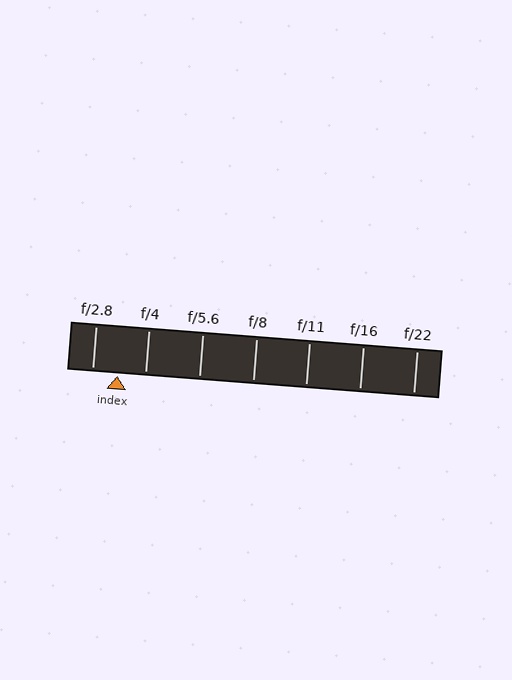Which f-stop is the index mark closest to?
The index mark is closest to f/2.8.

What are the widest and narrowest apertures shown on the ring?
The widest aperture shown is f/2.8 and the narrowest is f/22.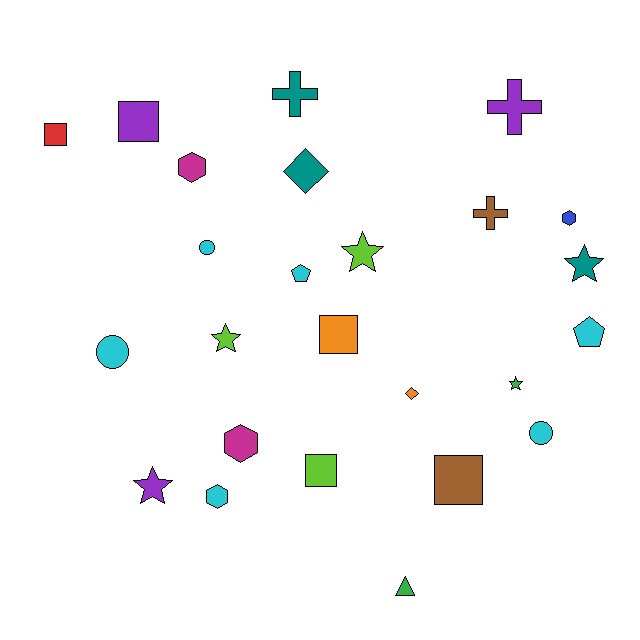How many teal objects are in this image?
There are 3 teal objects.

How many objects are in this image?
There are 25 objects.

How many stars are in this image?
There are 5 stars.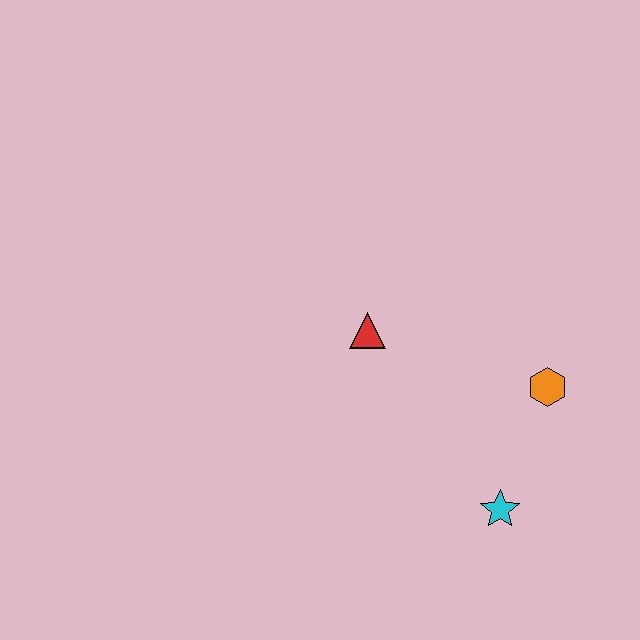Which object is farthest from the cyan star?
The red triangle is farthest from the cyan star.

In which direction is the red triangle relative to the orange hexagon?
The red triangle is to the left of the orange hexagon.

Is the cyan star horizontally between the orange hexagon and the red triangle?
Yes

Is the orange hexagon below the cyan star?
No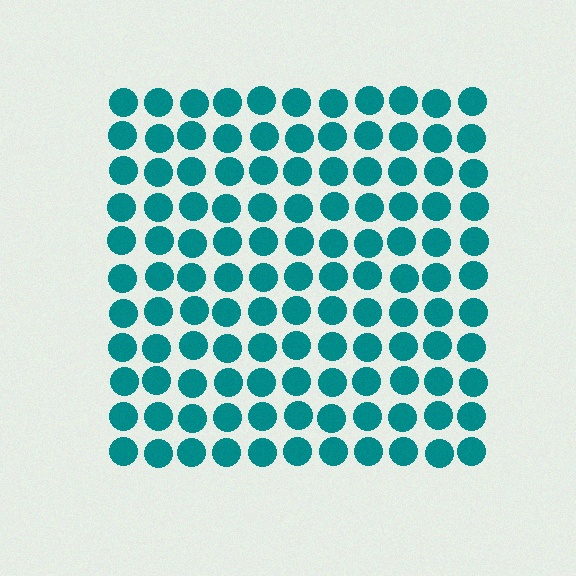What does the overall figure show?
The overall figure shows a square.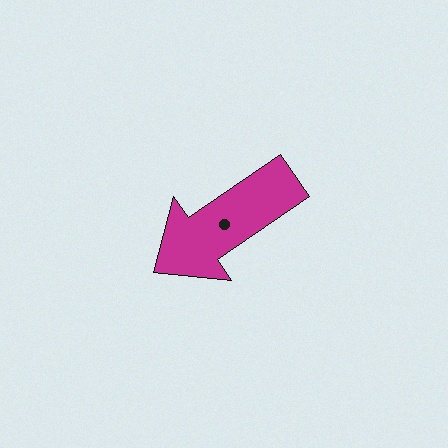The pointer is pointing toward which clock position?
Roughly 8 o'clock.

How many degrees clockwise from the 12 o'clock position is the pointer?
Approximately 235 degrees.